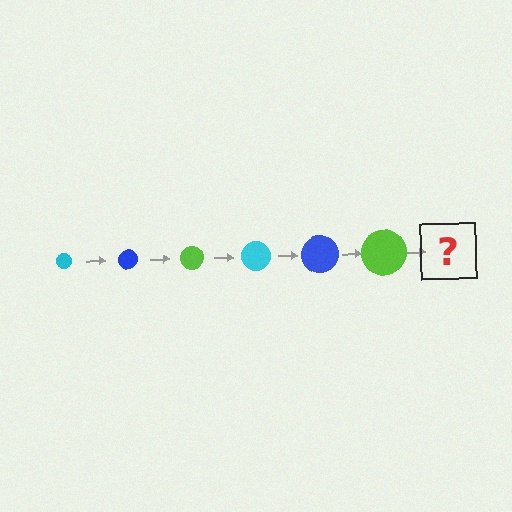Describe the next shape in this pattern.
It should be a cyan circle, larger than the previous one.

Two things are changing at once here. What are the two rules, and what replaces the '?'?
The two rules are that the circle grows larger each step and the color cycles through cyan, blue, and lime. The '?' should be a cyan circle, larger than the previous one.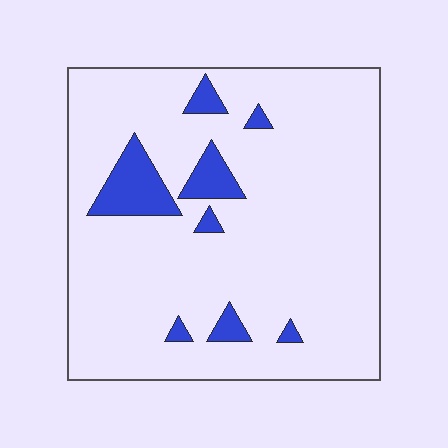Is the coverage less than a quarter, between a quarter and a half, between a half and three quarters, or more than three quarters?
Less than a quarter.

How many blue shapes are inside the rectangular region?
8.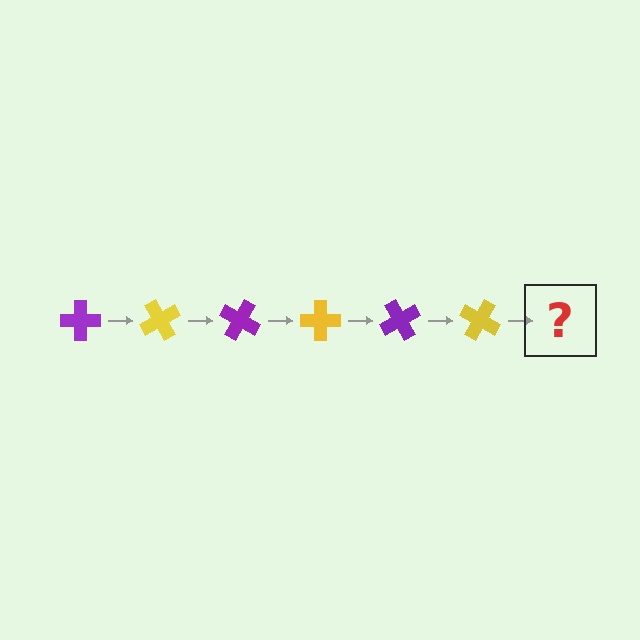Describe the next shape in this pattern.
It should be a purple cross, rotated 360 degrees from the start.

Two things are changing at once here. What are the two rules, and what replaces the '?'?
The two rules are that it rotates 60 degrees each step and the color cycles through purple and yellow. The '?' should be a purple cross, rotated 360 degrees from the start.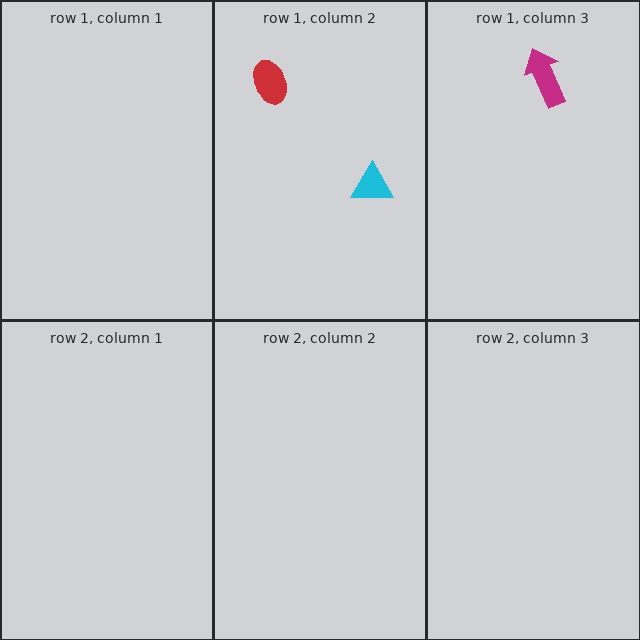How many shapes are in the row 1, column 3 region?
1.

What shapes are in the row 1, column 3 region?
The magenta arrow.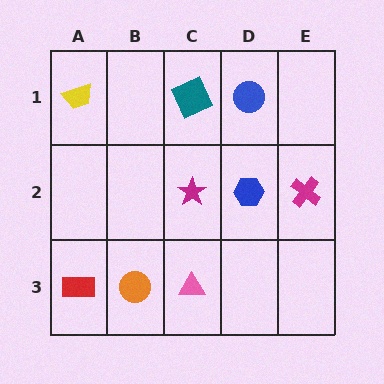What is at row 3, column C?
A pink triangle.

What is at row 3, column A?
A red rectangle.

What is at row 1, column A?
A yellow trapezoid.